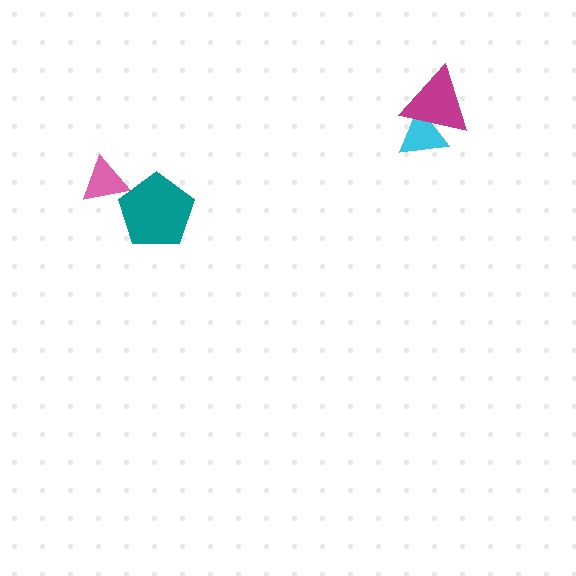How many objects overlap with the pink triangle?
1 object overlaps with the pink triangle.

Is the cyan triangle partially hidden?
Yes, it is partially covered by another shape.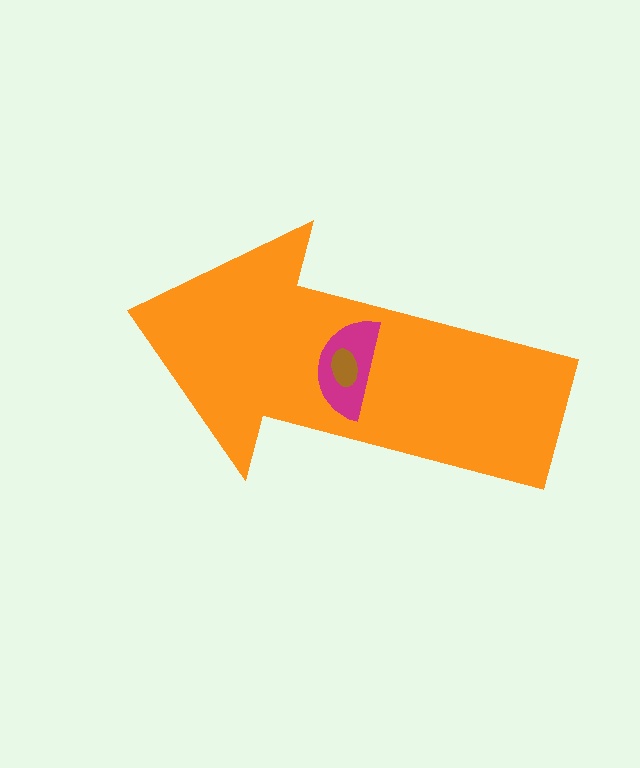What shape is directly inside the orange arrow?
The magenta semicircle.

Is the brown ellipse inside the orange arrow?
Yes.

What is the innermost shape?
The brown ellipse.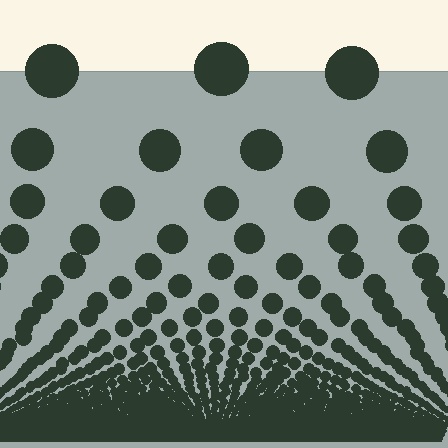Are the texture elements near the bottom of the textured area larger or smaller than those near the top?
Smaller. The gradient is inverted — elements near the bottom are smaller and denser.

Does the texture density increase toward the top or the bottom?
Density increases toward the bottom.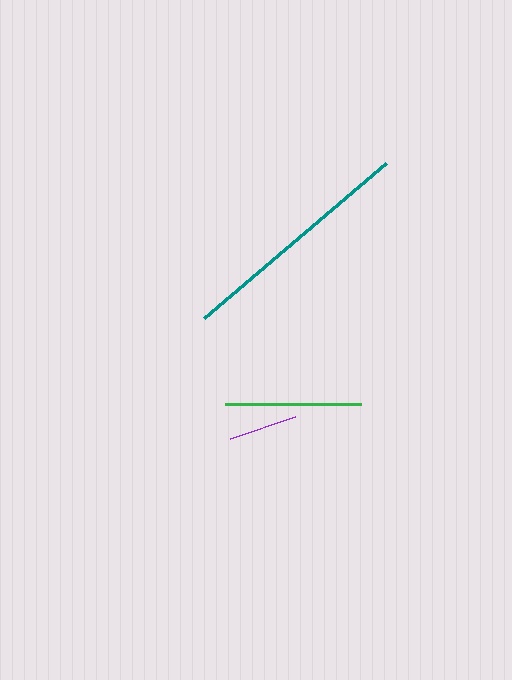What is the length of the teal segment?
The teal segment is approximately 239 pixels long.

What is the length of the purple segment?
The purple segment is approximately 69 pixels long.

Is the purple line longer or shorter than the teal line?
The teal line is longer than the purple line.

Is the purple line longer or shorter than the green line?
The green line is longer than the purple line.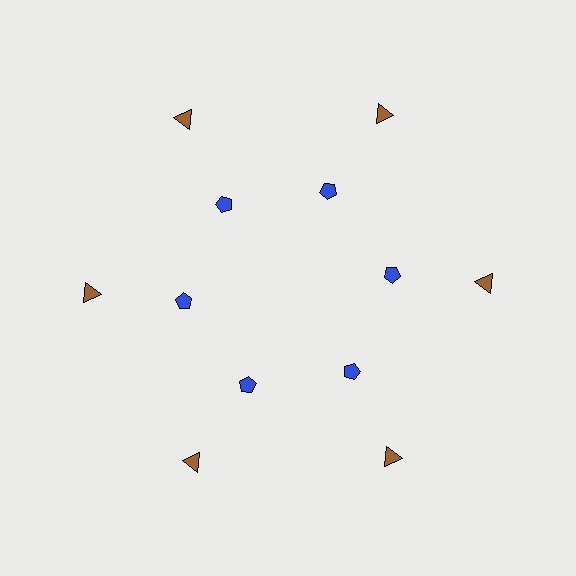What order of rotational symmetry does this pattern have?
This pattern has 6-fold rotational symmetry.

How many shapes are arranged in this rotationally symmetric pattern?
There are 12 shapes, arranged in 6 groups of 2.